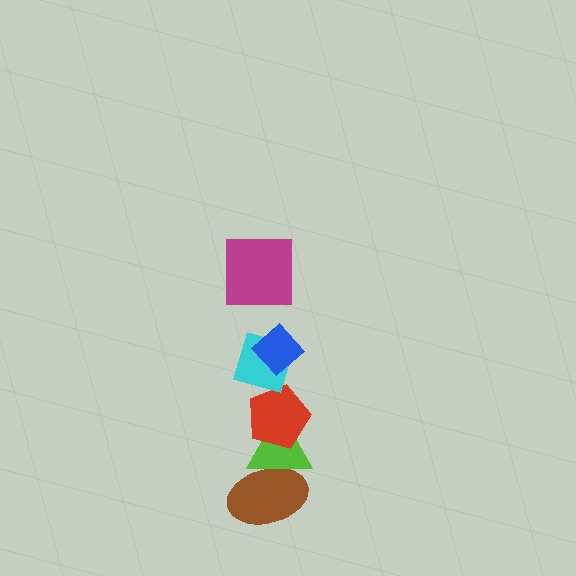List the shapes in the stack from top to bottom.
From top to bottom: the magenta square, the blue diamond, the cyan diamond, the red pentagon, the lime triangle, the brown ellipse.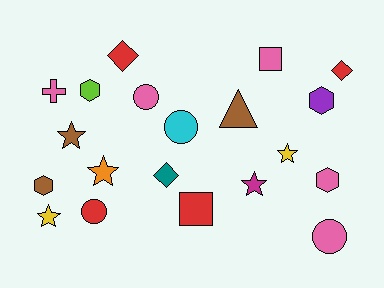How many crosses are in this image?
There is 1 cross.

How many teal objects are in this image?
There is 1 teal object.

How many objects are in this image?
There are 20 objects.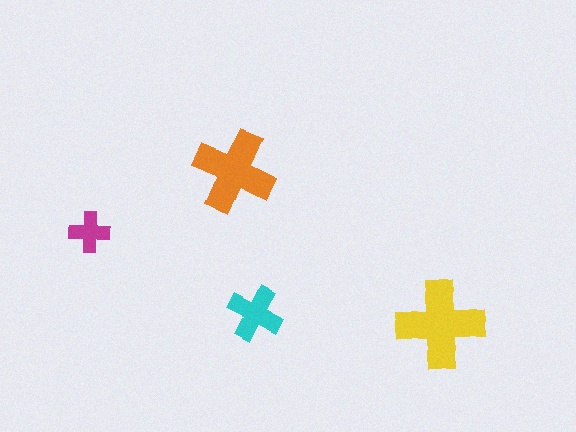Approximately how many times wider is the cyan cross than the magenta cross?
About 1.5 times wider.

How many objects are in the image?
There are 4 objects in the image.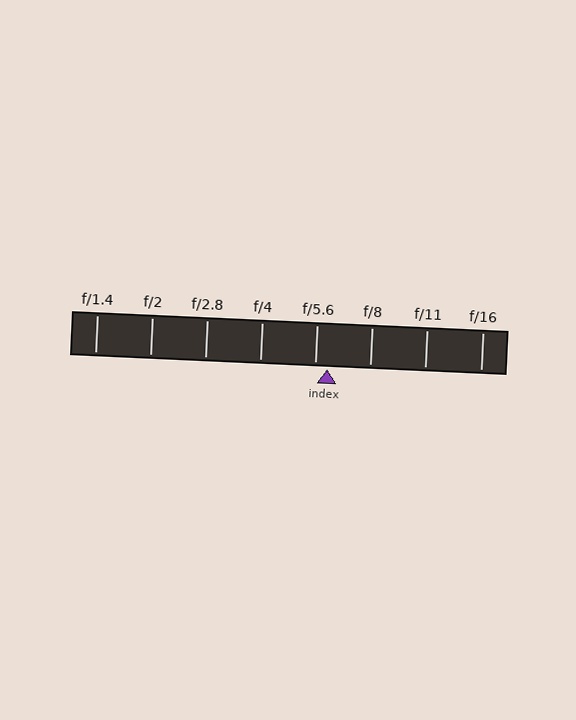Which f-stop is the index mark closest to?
The index mark is closest to f/5.6.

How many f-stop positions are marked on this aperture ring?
There are 8 f-stop positions marked.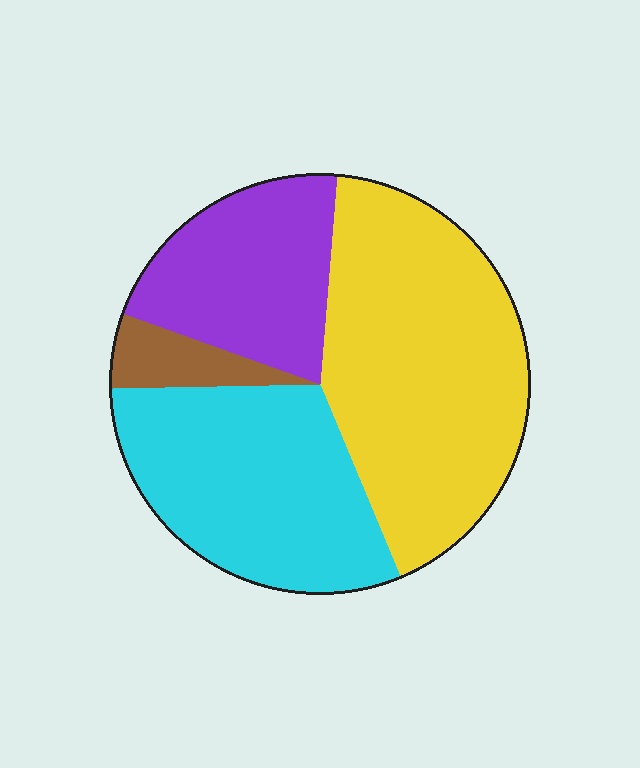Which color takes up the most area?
Yellow, at roughly 40%.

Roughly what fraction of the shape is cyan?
Cyan covers about 30% of the shape.